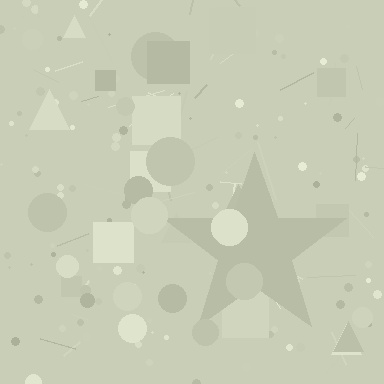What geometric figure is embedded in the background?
A star is embedded in the background.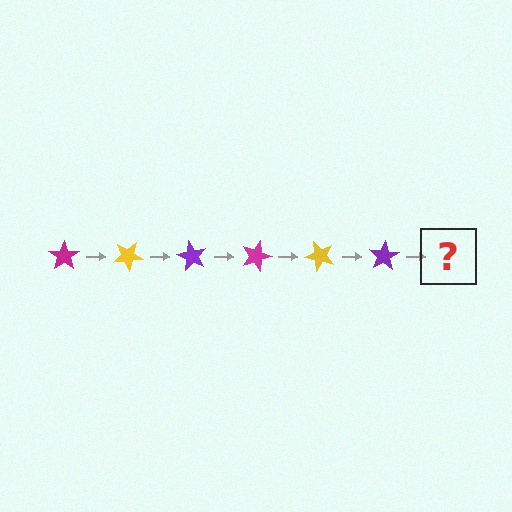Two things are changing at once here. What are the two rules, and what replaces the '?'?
The two rules are that it rotates 30 degrees each step and the color cycles through magenta, yellow, and purple. The '?' should be a magenta star, rotated 180 degrees from the start.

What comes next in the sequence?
The next element should be a magenta star, rotated 180 degrees from the start.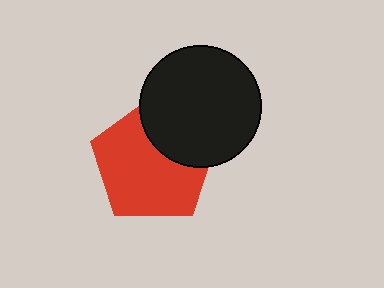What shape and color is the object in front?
The object in front is a black circle.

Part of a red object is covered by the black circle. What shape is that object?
It is a pentagon.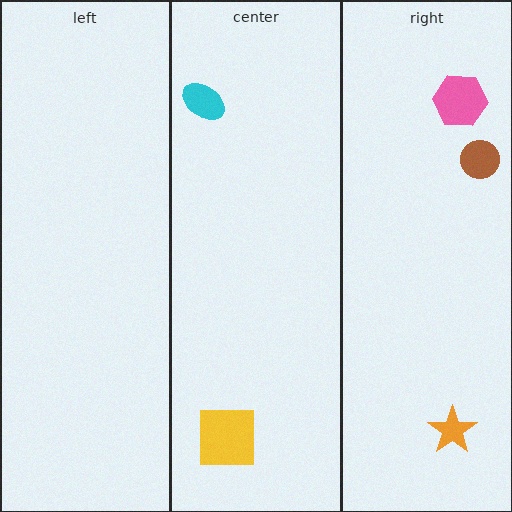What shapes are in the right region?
The pink hexagon, the orange star, the brown circle.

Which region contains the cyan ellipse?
The center region.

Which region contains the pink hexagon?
The right region.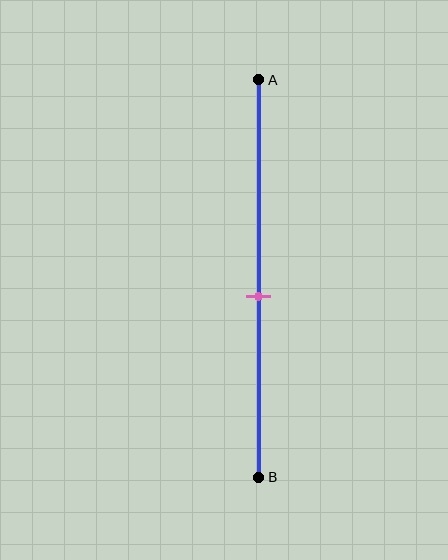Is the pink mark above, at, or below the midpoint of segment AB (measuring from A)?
The pink mark is below the midpoint of segment AB.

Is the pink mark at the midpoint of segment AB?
No, the mark is at about 55% from A, not at the 50% midpoint.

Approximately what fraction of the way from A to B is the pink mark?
The pink mark is approximately 55% of the way from A to B.